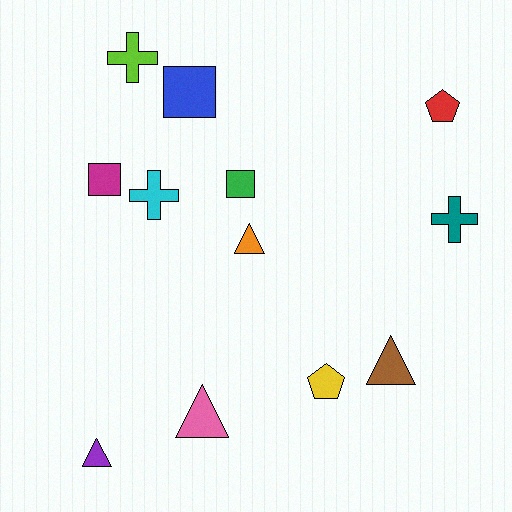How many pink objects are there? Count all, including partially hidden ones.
There is 1 pink object.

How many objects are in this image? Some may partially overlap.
There are 12 objects.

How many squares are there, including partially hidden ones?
There are 3 squares.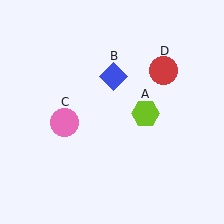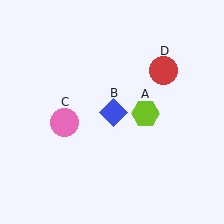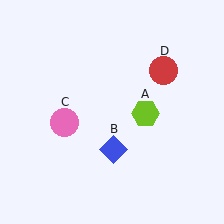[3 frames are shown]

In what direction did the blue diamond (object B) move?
The blue diamond (object B) moved down.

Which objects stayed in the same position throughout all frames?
Lime hexagon (object A) and pink circle (object C) and red circle (object D) remained stationary.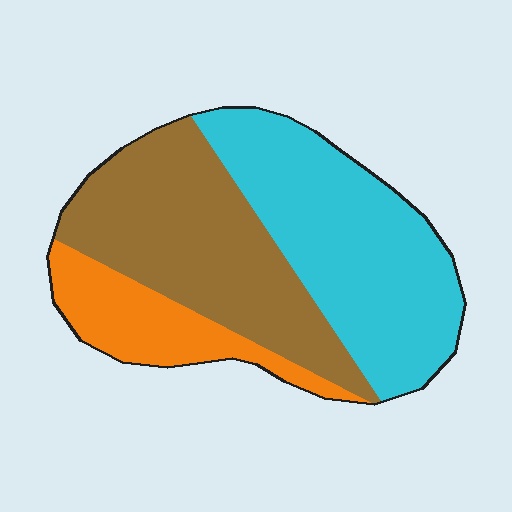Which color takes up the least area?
Orange, at roughly 15%.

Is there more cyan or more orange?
Cyan.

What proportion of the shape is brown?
Brown takes up about two fifths (2/5) of the shape.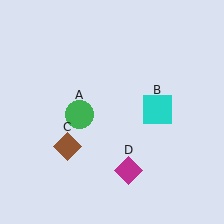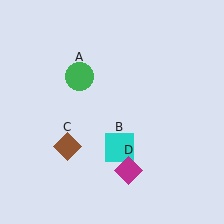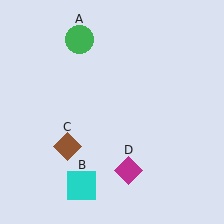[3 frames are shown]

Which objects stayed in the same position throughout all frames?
Brown diamond (object C) and magenta diamond (object D) remained stationary.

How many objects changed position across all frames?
2 objects changed position: green circle (object A), cyan square (object B).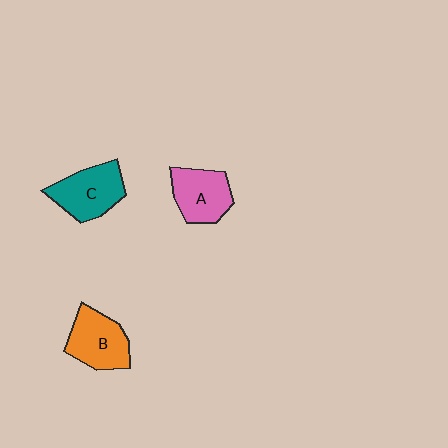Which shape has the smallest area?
Shape A (pink).